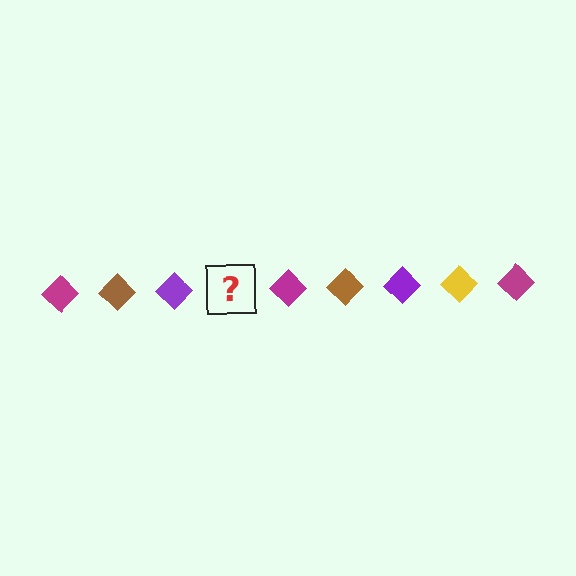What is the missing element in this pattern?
The missing element is a yellow diamond.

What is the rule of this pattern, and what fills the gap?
The rule is that the pattern cycles through magenta, brown, purple, yellow diamonds. The gap should be filled with a yellow diamond.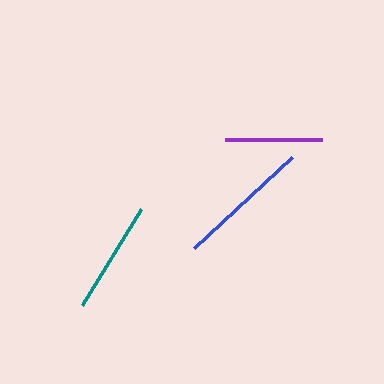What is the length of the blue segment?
The blue segment is approximately 134 pixels long.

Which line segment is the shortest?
The purple line is the shortest at approximately 97 pixels.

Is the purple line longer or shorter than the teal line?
The teal line is longer than the purple line.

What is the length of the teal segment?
The teal segment is approximately 112 pixels long.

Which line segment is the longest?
The blue line is the longest at approximately 134 pixels.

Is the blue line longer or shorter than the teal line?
The blue line is longer than the teal line.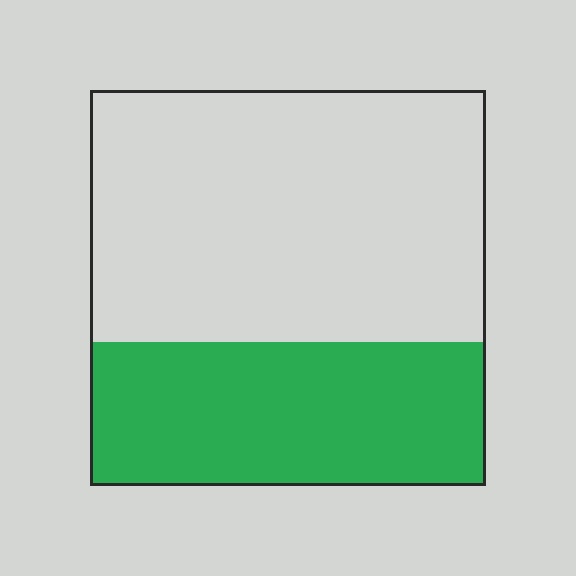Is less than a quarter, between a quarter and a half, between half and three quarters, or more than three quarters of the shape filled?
Between a quarter and a half.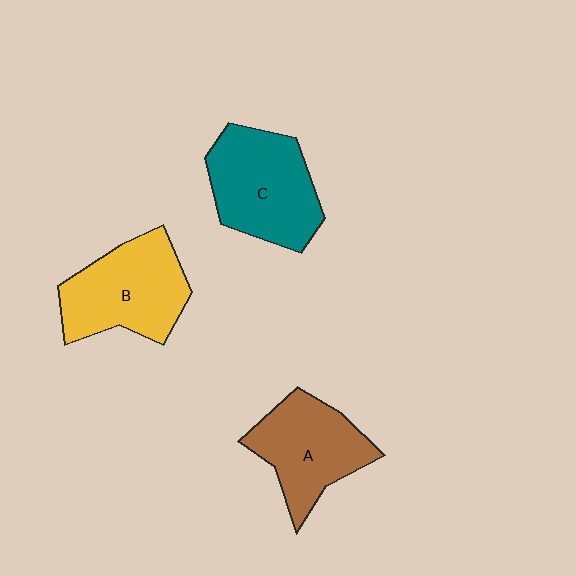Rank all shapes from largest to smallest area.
From largest to smallest: C (teal), B (yellow), A (brown).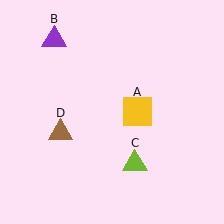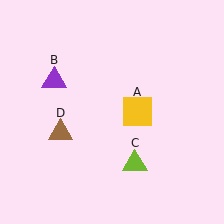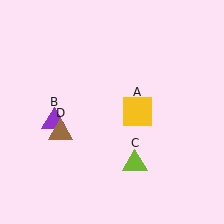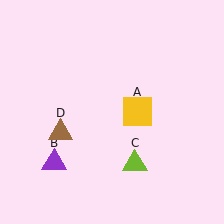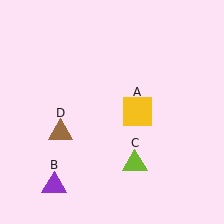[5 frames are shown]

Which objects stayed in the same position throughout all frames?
Yellow square (object A) and lime triangle (object C) and brown triangle (object D) remained stationary.